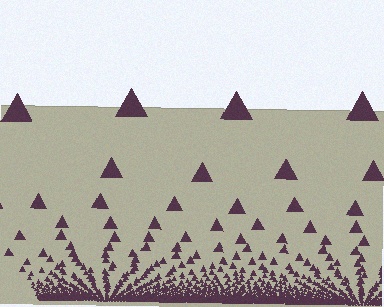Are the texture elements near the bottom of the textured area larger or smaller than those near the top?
Smaller. The gradient is inverted — elements near the bottom are smaller and denser.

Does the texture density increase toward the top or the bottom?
Density increases toward the bottom.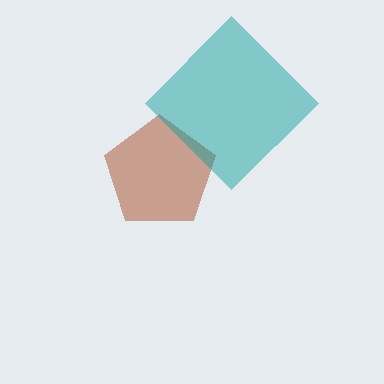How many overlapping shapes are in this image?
There are 2 overlapping shapes in the image.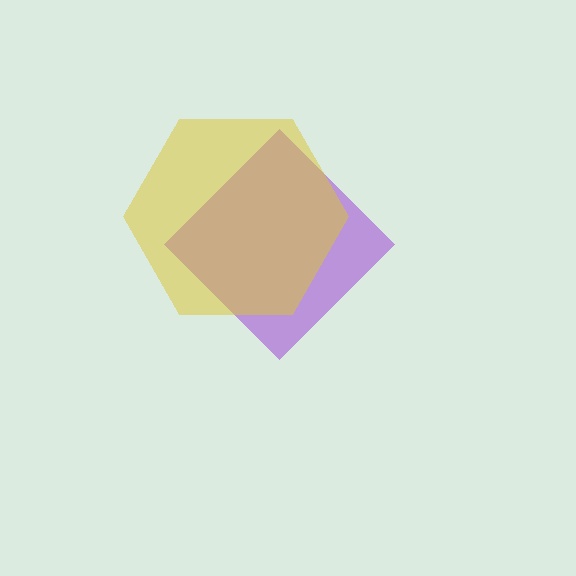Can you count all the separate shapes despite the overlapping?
Yes, there are 2 separate shapes.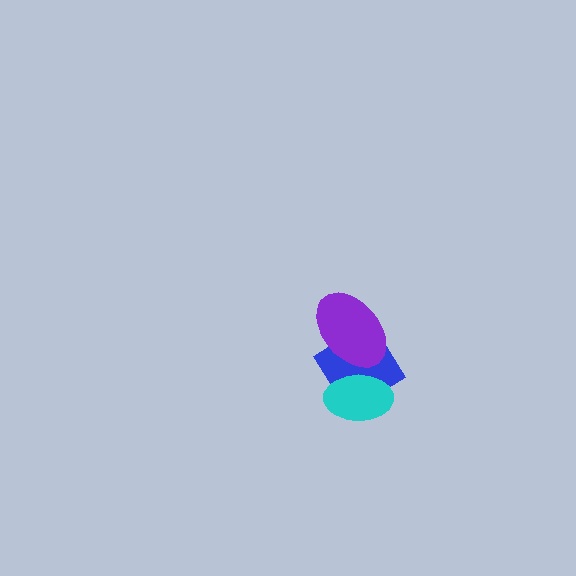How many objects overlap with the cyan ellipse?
2 objects overlap with the cyan ellipse.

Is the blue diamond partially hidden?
Yes, it is partially covered by another shape.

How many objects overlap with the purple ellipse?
2 objects overlap with the purple ellipse.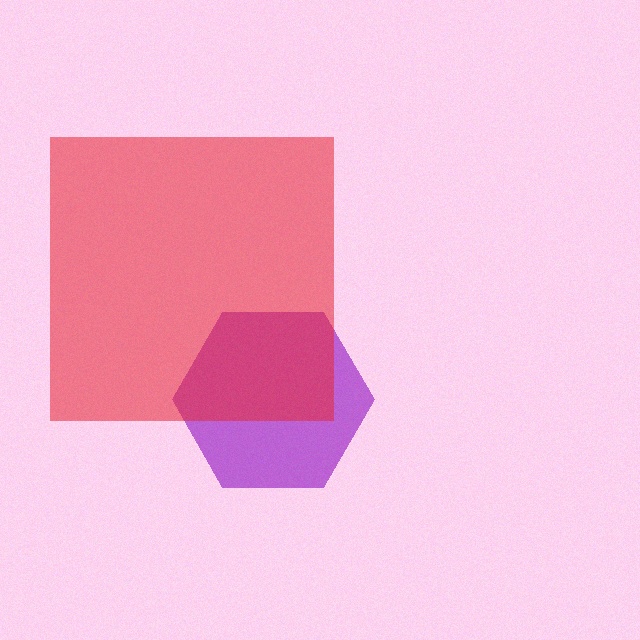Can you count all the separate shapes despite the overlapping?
Yes, there are 2 separate shapes.